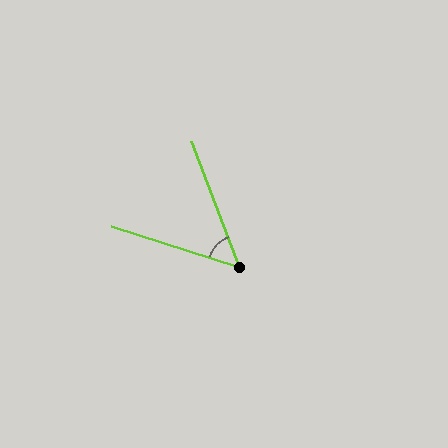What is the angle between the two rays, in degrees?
Approximately 51 degrees.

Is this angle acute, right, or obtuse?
It is acute.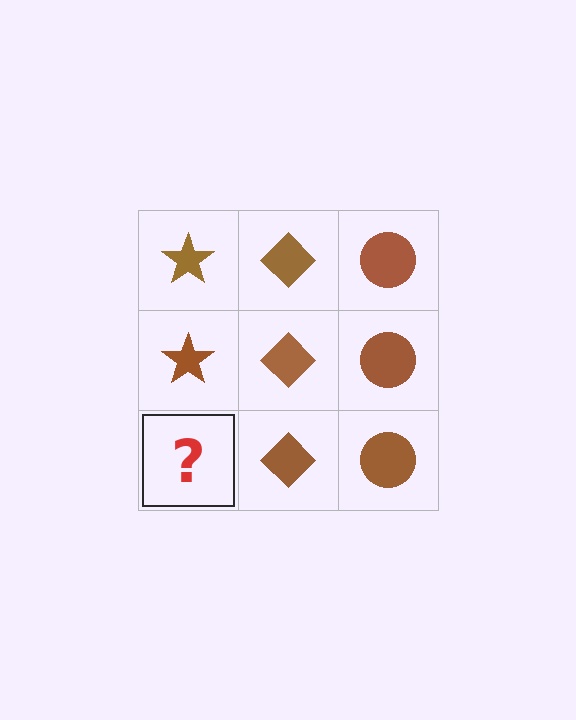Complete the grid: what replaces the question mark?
The question mark should be replaced with a brown star.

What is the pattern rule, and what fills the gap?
The rule is that each column has a consistent shape. The gap should be filled with a brown star.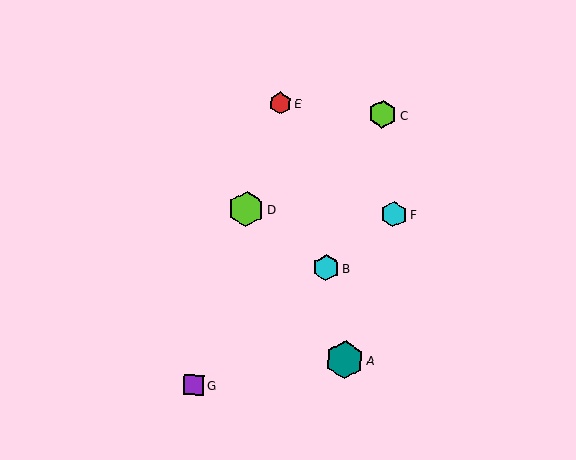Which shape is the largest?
The teal hexagon (labeled A) is the largest.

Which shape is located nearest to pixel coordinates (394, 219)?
The cyan hexagon (labeled F) at (394, 214) is nearest to that location.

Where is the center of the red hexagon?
The center of the red hexagon is at (280, 103).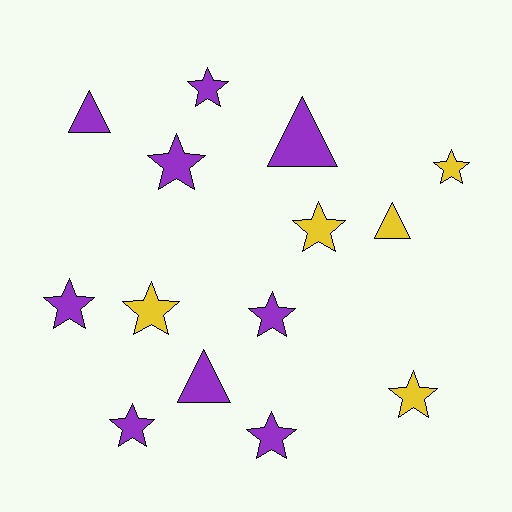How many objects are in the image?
There are 14 objects.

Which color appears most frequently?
Purple, with 9 objects.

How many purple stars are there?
There are 6 purple stars.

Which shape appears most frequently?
Star, with 10 objects.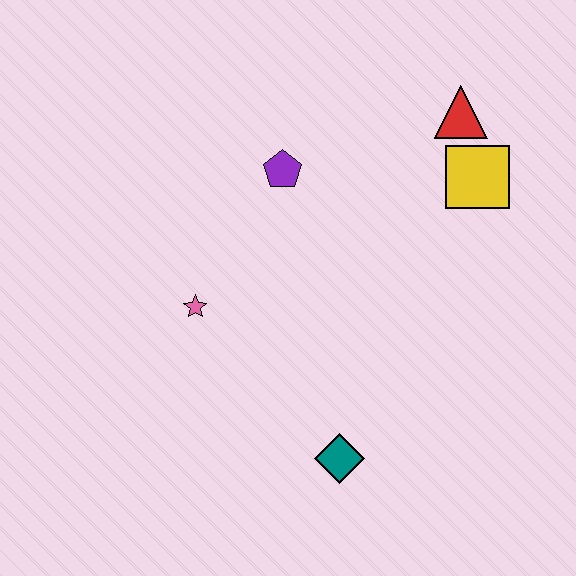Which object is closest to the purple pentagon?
The pink star is closest to the purple pentagon.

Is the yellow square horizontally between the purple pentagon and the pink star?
No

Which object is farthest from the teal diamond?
The red triangle is farthest from the teal diamond.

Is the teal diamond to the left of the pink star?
No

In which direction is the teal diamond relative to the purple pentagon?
The teal diamond is below the purple pentagon.